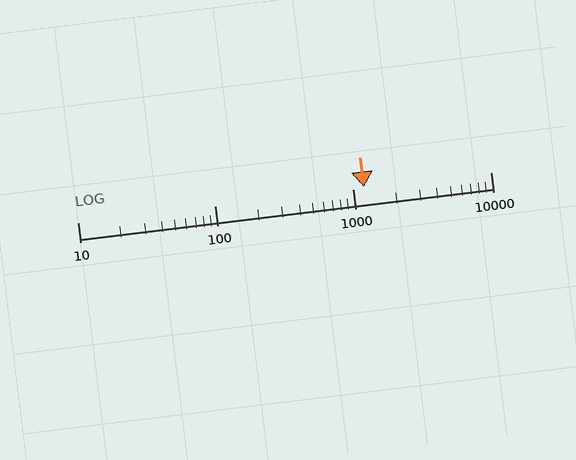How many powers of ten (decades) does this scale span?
The scale spans 3 decades, from 10 to 10000.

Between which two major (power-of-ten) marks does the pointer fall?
The pointer is between 1000 and 10000.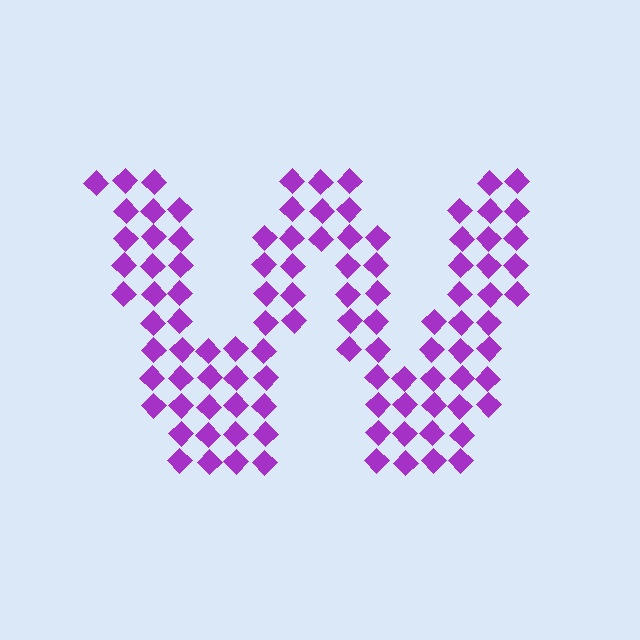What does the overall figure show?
The overall figure shows the letter W.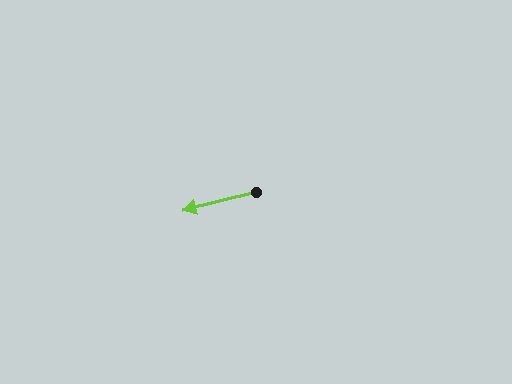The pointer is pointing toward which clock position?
Roughly 9 o'clock.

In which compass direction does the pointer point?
West.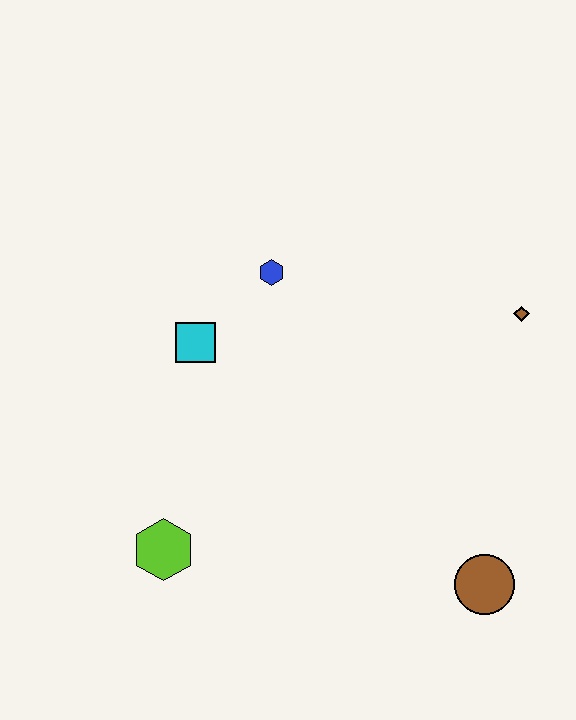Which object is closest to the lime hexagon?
The cyan square is closest to the lime hexagon.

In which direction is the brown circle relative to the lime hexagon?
The brown circle is to the right of the lime hexagon.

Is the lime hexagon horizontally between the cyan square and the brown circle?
No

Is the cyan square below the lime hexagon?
No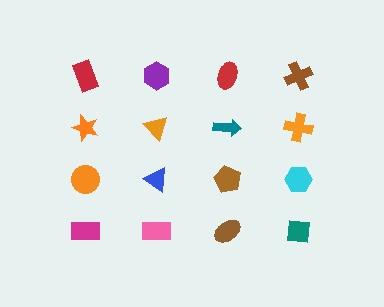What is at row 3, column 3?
A brown pentagon.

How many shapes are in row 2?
4 shapes.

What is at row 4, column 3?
A brown ellipse.